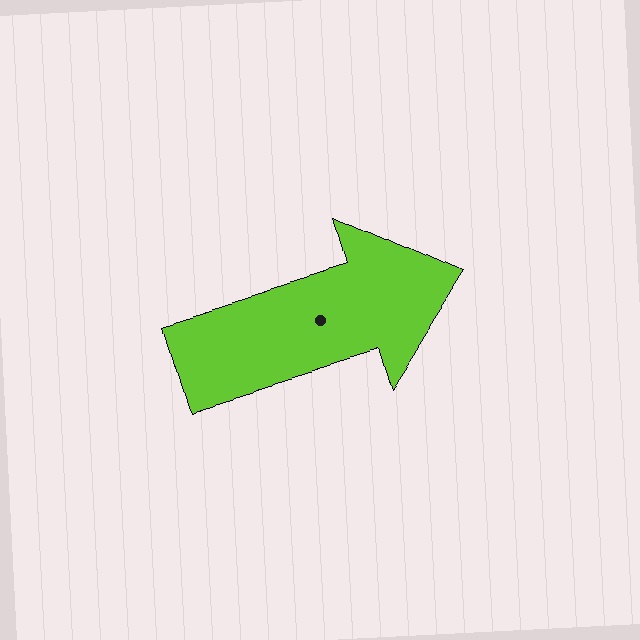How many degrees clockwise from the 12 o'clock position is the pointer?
Approximately 73 degrees.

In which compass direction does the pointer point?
East.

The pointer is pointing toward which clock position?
Roughly 2 o'clock.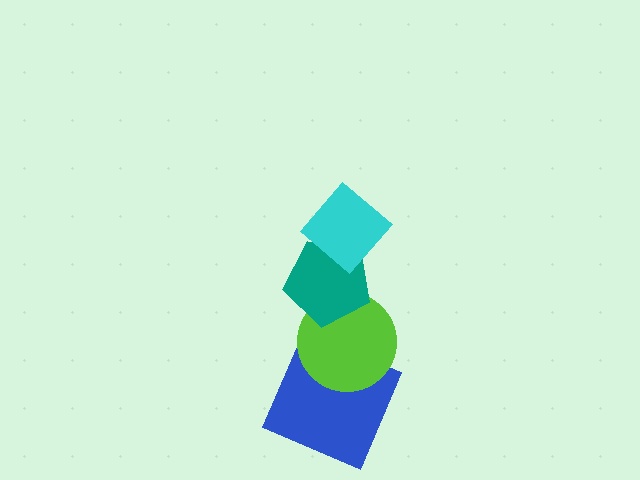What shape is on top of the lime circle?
The teal pentagon is on top of the lime circle.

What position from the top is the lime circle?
The lime circle is 3rd from the top.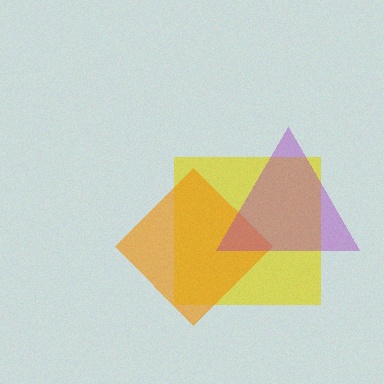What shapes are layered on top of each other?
The layered shapes are: a yellow square, an orange diamond, a purple triangle.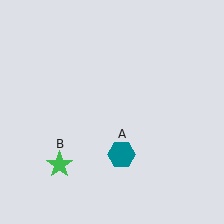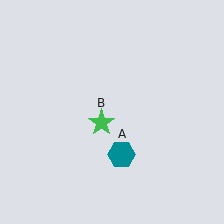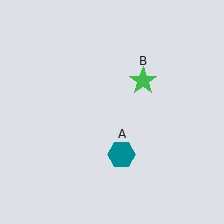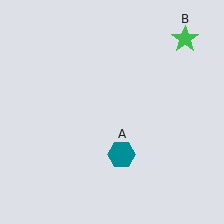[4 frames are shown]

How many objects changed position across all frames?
1 object changed position: green star (object B).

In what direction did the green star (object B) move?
The green star (object B) moved up and to the right.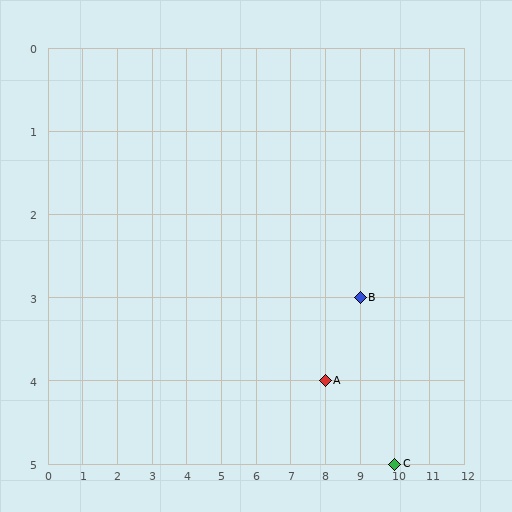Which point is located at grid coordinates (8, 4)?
Point A is at (8, 4).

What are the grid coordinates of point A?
Point A is at grid coordinates (8, 4).